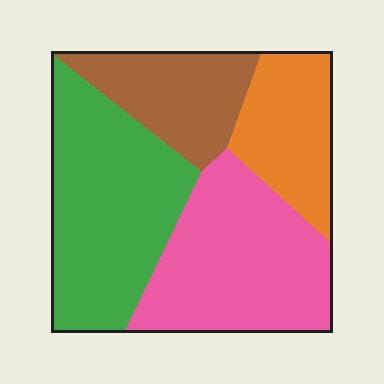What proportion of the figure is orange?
Orange covers roughly 15% of the figure.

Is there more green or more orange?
Green.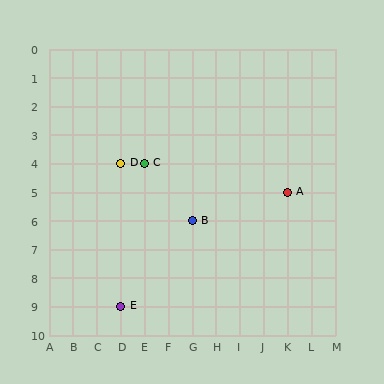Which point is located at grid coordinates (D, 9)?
Point E is at (D, 9).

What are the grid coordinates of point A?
Point A is at grid coordinates (K, 5).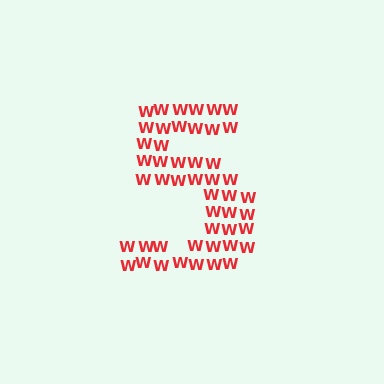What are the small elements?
The small elements are letter W's.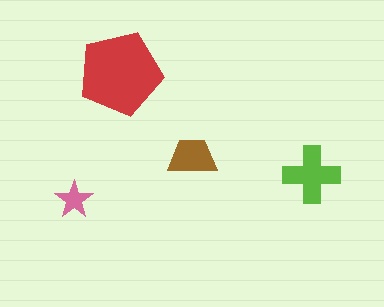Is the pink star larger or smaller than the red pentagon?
Smaller.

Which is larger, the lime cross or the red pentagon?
The red pentagon.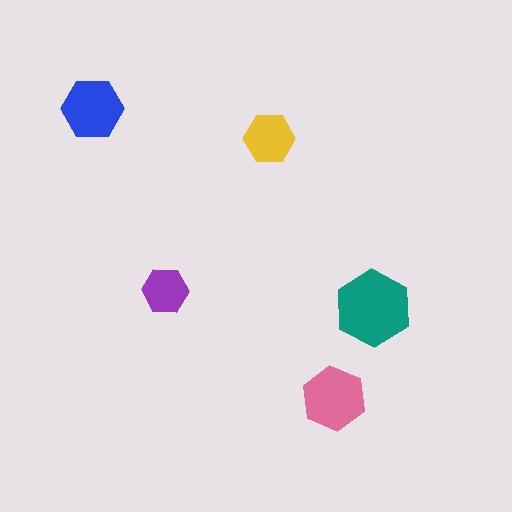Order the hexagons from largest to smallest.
the teal one, the pink one, the blue one, the yellow one, the purple one.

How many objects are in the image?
There are 5 objects in the image.